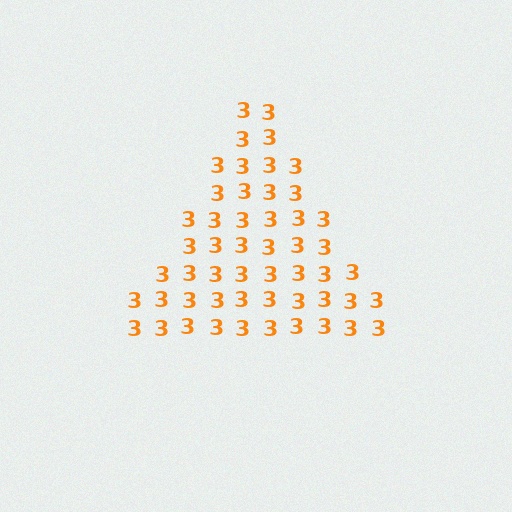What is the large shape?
The large shape is a triangle.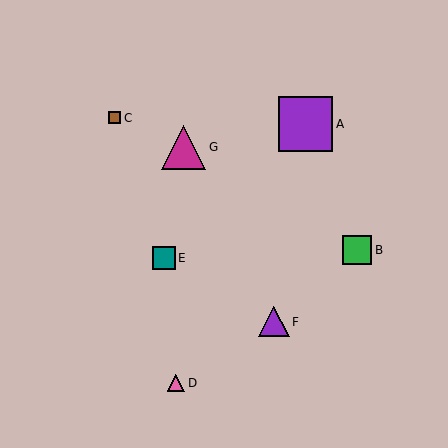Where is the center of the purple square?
The center of the purple square is at (305, 124).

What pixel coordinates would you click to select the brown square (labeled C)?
Click at (114, 118) to select the brown square C.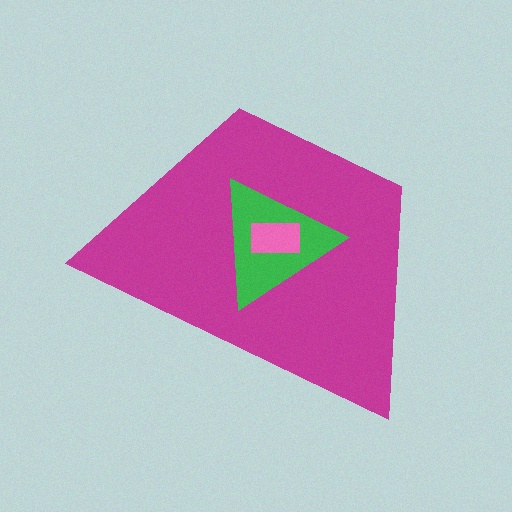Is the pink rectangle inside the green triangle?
Yes.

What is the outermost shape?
The magenta trapezoid.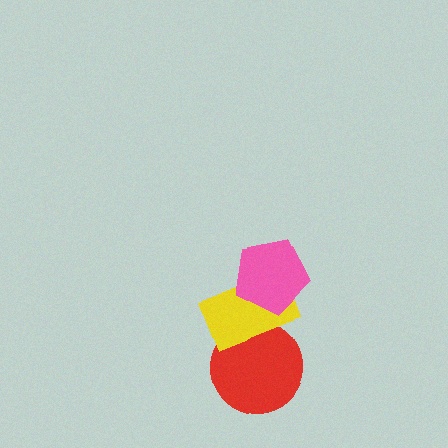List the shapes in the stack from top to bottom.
From top to bottom: the pink pentagon, the yellow rectangle, the red circle.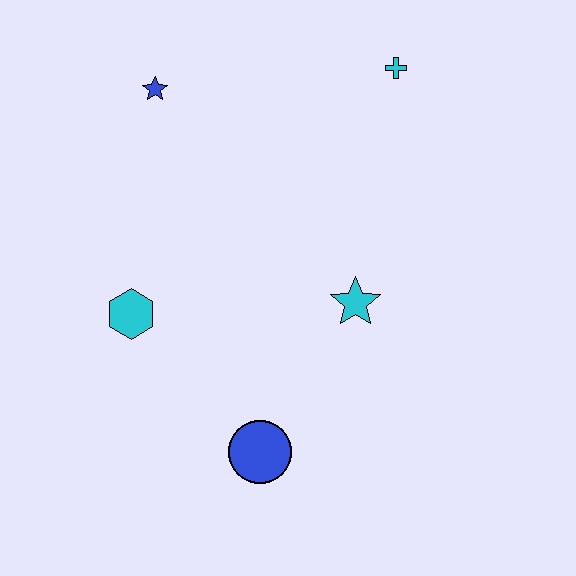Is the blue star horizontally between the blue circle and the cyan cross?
No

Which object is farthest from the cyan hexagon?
The cyan cross is farthest from the cyan hexagon.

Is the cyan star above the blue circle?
Yes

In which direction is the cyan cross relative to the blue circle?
The cyan cross is above the blue circle.